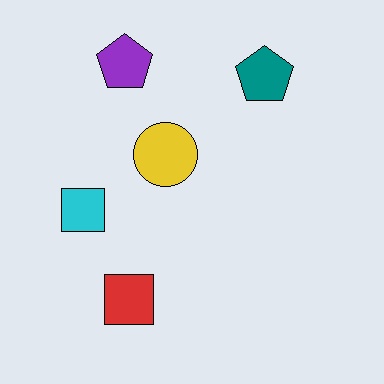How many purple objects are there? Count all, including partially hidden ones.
There is 1 purple object.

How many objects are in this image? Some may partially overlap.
There are 5 objects.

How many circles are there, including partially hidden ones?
There is 1 circle.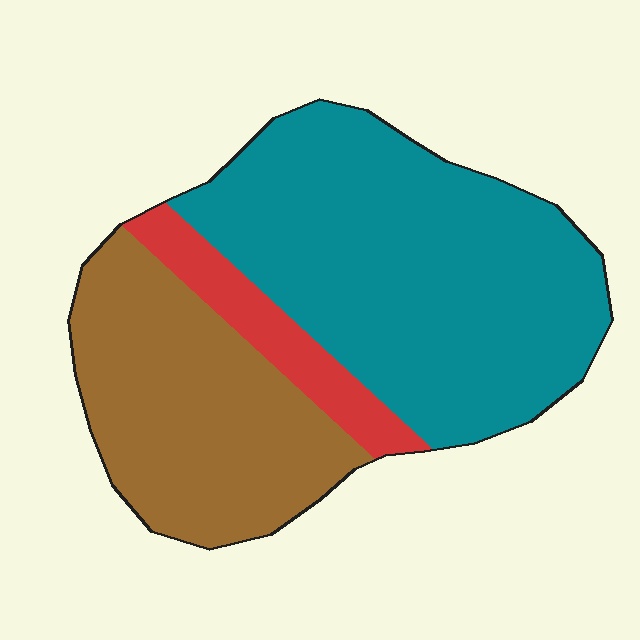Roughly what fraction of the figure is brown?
Brown covers around 35% of the figure.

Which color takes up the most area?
Teal, at roughly 55%.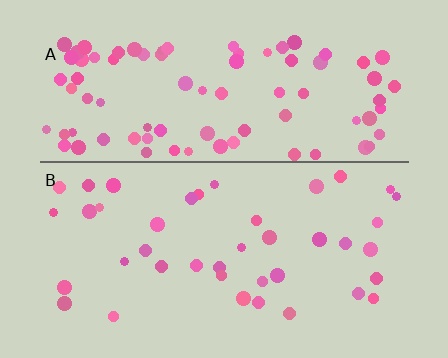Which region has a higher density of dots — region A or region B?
A (the top).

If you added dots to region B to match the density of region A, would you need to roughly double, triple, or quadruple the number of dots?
Approximately double.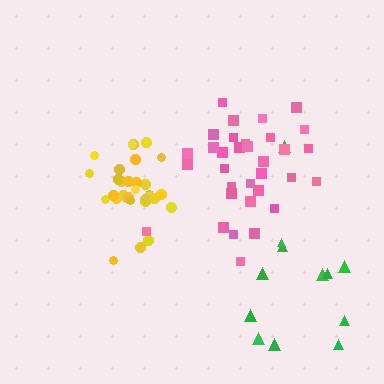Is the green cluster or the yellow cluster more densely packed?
Yellow.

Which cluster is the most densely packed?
Yellow.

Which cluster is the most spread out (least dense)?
Green.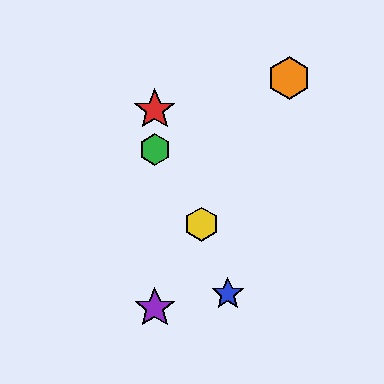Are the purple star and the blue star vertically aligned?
No, the purple star is at x≈155 and the blue star is at x≈228.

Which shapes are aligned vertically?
The red star, the green hexagon, the purple star are aligned vertically.